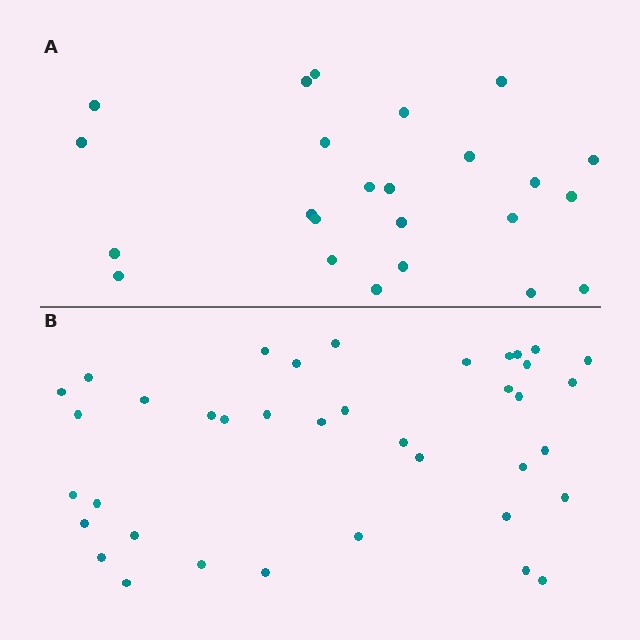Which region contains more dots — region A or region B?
Region B (the bottom region) has more dots.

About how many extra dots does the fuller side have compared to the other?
Region B has approximately 15 more dots than region A.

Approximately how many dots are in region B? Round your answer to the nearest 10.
About 40 dots. (The exact count is 38, which rounds to 40.)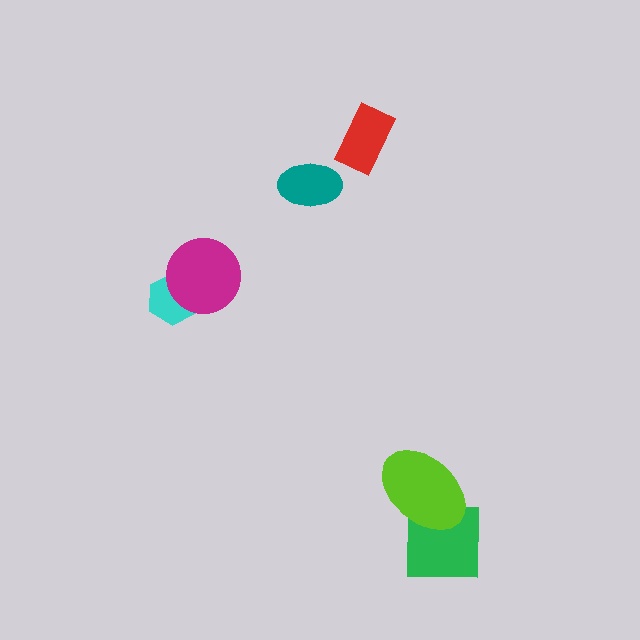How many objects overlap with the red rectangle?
0 objects overlap with the red rectangle.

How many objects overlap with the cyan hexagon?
1 object overlaps with the cyan hexagon.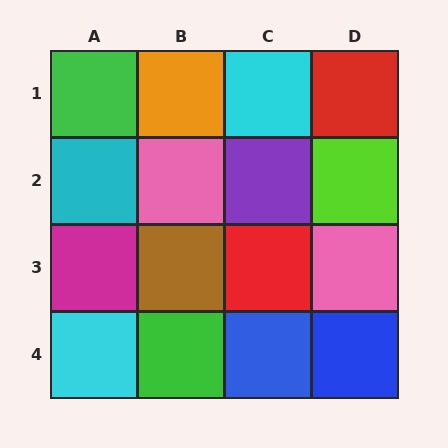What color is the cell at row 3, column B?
Brown.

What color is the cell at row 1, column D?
Red.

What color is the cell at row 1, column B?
Orange.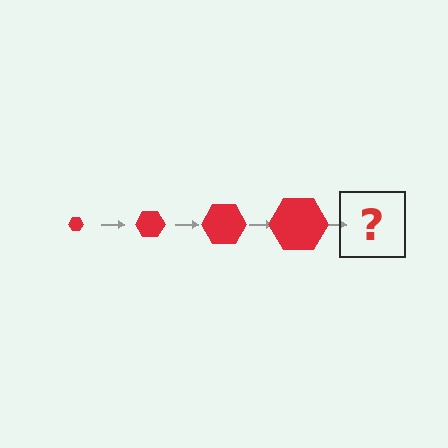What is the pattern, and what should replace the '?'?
The pattern is that the hexagon gets progressively larger each step. The '?' should be a red hexagon, larger than the previous one.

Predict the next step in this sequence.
The next step is a red hexagon, larger than the previous one.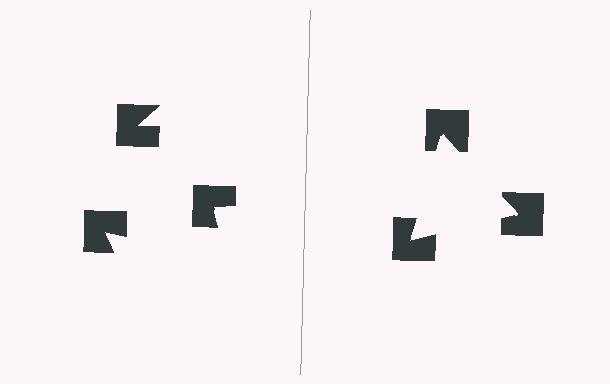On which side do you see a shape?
An illusory triangle appears on the right side. On the left side the wedge cuts are rotated, so no coherent shape forms.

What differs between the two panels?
The notched squares are positioned identically on both sides; only the wedge orientations differ. On the right they align to a triangle; on the left they are misaligned.